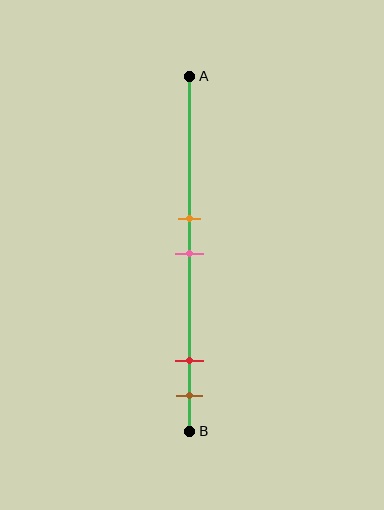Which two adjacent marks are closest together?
The orange and pink marks are the closest adjacent pair.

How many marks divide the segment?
There are 4 marks dividing the segment.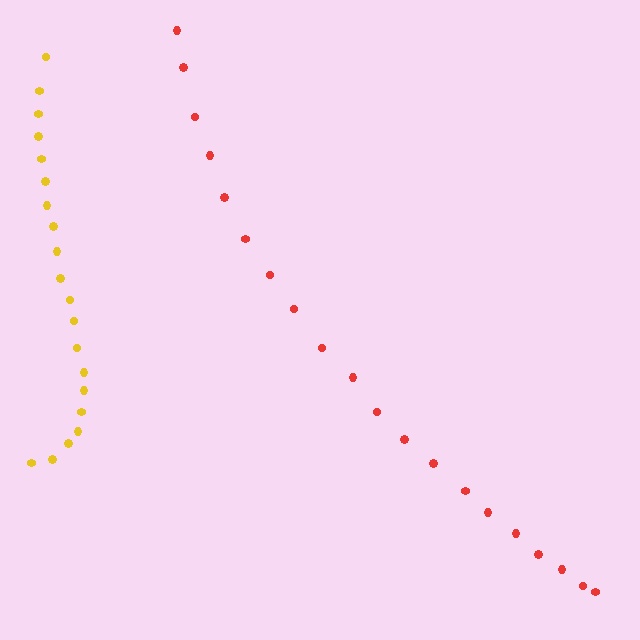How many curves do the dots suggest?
There are 2 distinct paths.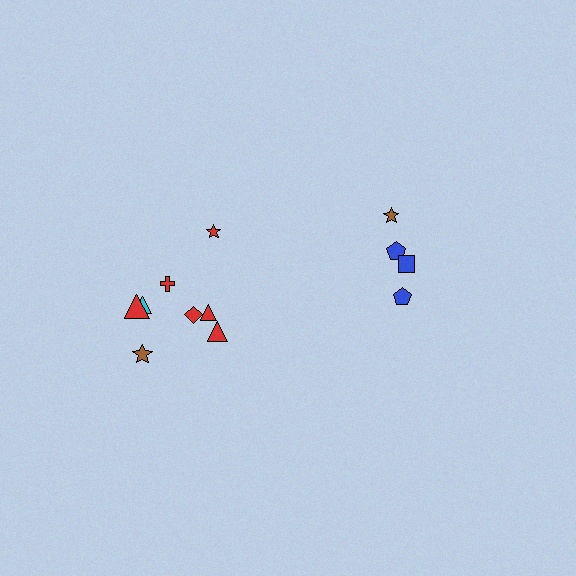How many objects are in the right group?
There are 4 objects.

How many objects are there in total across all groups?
There are 12 objects.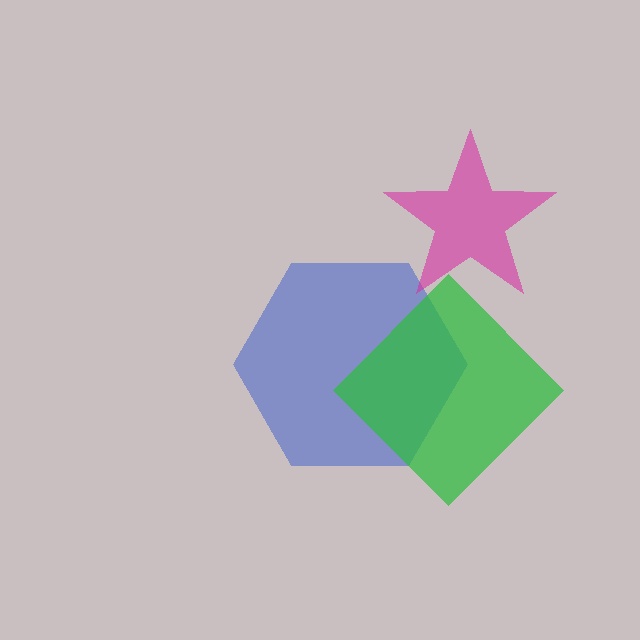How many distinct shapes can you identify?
There are 3 distinct shapes: a blue hexagon, a green diamond, a magenta star.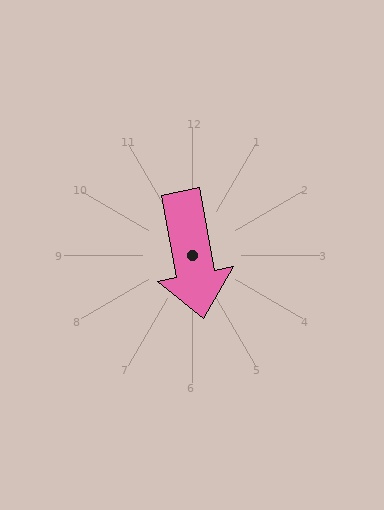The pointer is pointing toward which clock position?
Roughly 6 o'clock.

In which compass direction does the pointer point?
South.